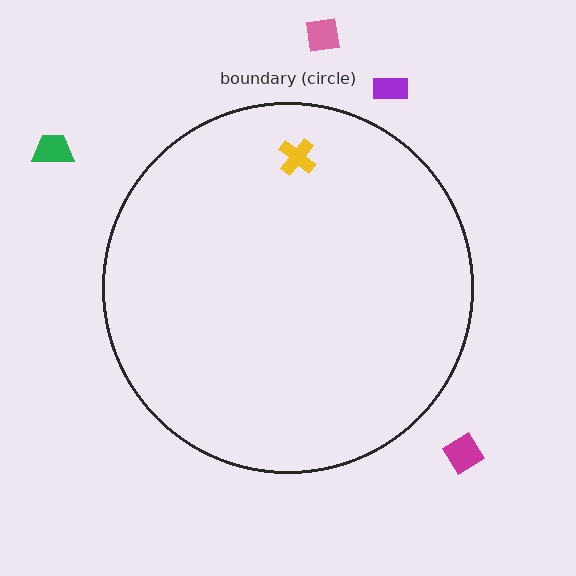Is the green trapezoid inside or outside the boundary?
Outside.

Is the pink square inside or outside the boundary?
Outside.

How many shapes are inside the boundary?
1 inside, 4 outside.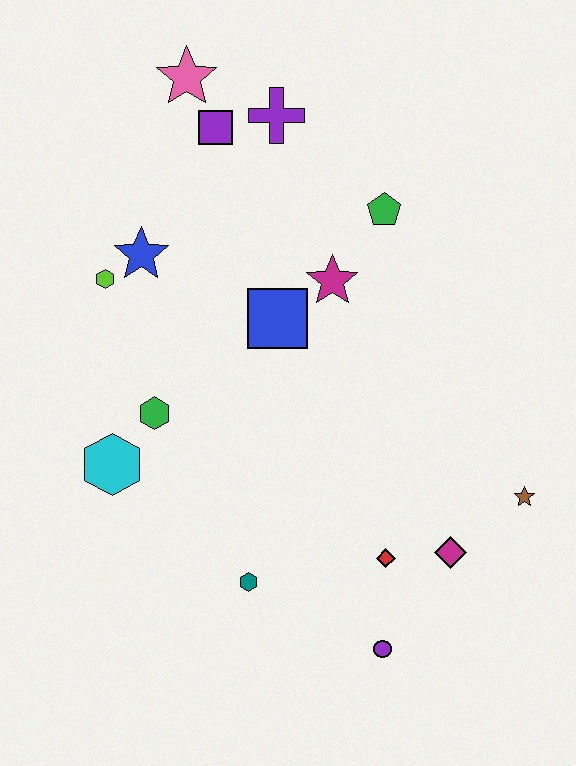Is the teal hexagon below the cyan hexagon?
Yes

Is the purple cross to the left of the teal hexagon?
No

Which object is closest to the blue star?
The lime hexagon is closest to the blue star.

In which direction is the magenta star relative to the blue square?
The magenta star is to the right of the blue square.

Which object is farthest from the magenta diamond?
The pink star is farthest from the magenta diamond.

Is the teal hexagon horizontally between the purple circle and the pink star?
Yes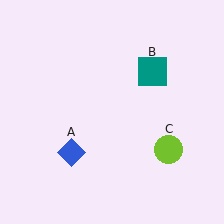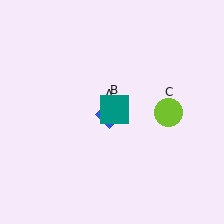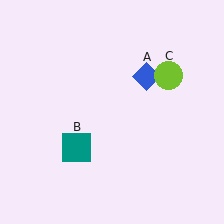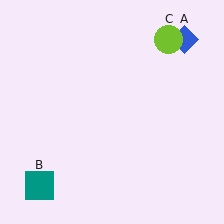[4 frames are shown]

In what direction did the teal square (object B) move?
The teal square (object B) moved down and to the left.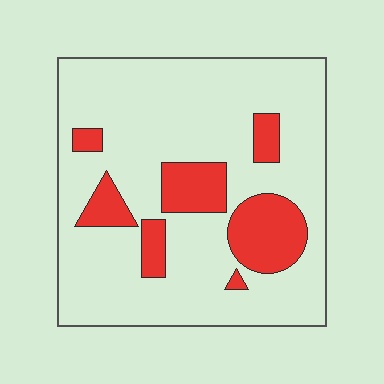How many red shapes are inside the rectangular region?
7.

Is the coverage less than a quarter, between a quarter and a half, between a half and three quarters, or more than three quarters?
Less than a quarter.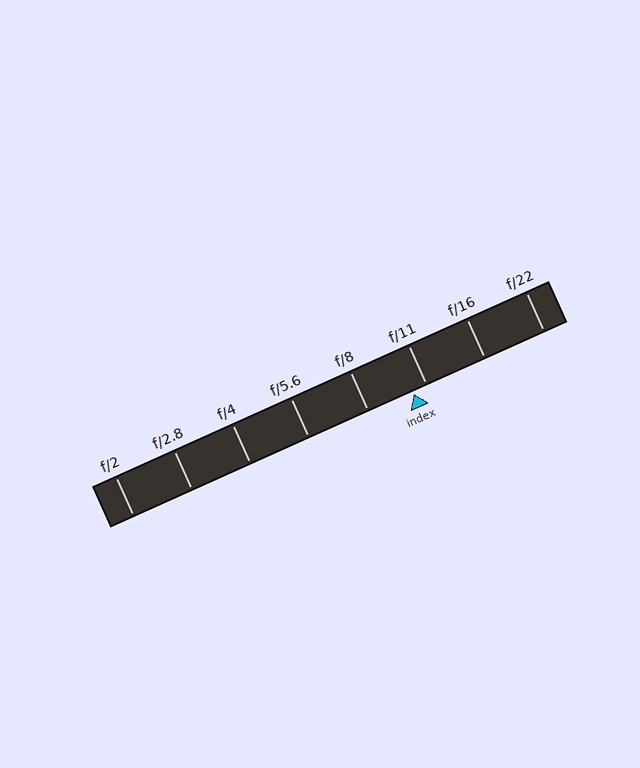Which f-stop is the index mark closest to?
The index mark is closest to f/11.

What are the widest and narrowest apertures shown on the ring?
The widest aperture shown is f/2 and the narrowest is f/22.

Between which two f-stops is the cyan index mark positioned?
The index mark is between f/8 and f/11.